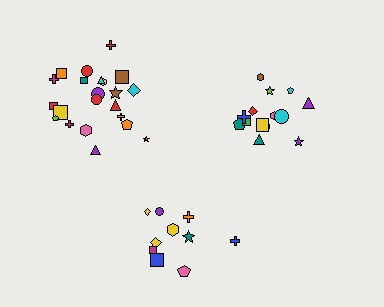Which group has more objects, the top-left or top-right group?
The top-left group.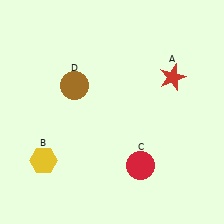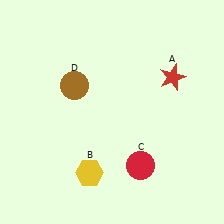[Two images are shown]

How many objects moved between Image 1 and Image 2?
1 object moved between the two images.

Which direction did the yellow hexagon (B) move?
The yellow hexagon (B) moved right.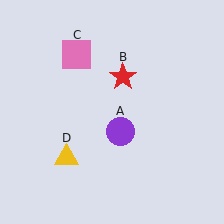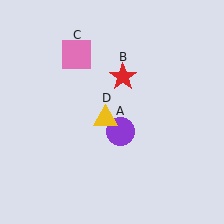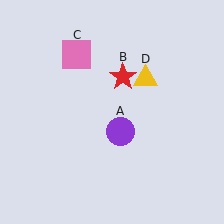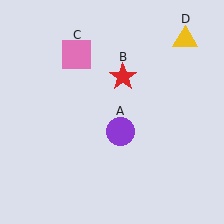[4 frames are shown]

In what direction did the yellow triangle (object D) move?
The yellow triangle (object D) moved up and to the right.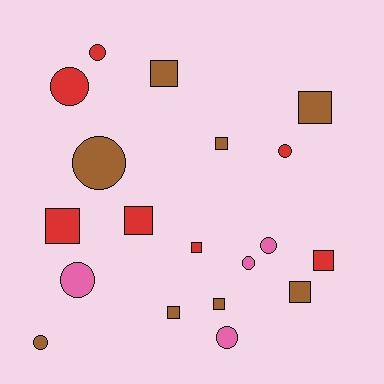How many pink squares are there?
There are no pink squares.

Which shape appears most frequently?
Square, with 10 objects.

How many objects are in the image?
There are 19 objects.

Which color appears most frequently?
Brown, with 8 objects.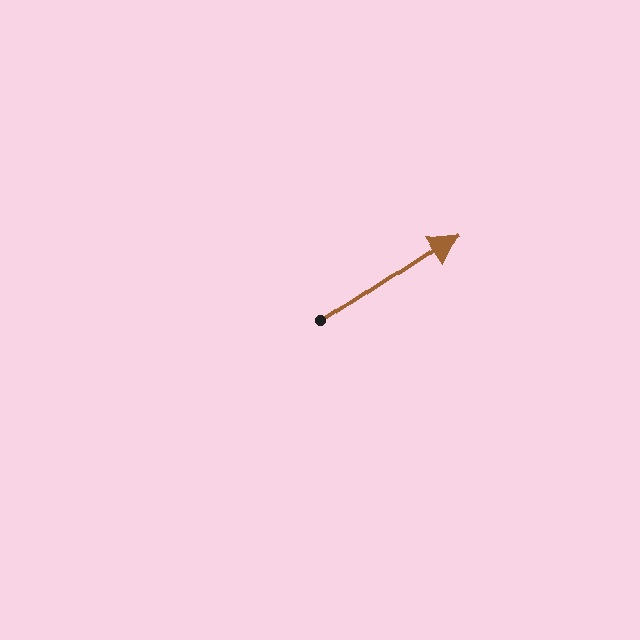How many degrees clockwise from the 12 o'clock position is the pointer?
Approximately 57 degrees.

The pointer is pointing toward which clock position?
Roughly 2 o'clock.